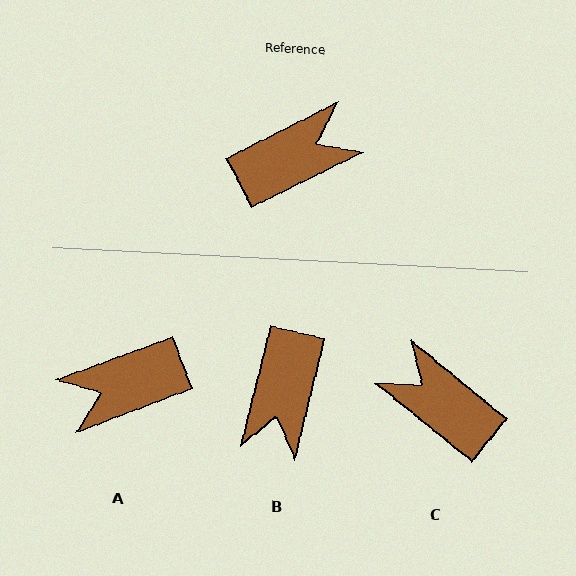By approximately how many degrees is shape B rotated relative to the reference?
Approximately 130 degrees clockwise.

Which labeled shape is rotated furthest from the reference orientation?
A, about 174 degrees away.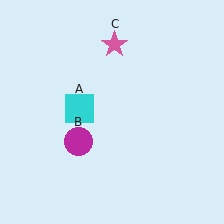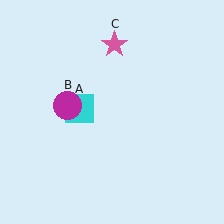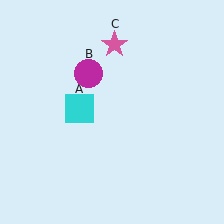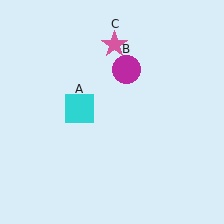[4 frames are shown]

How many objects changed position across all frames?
1 object changed position: magenta circle (object B).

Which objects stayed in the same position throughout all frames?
Cyan square (object A) and pink star (object C) remained stationary.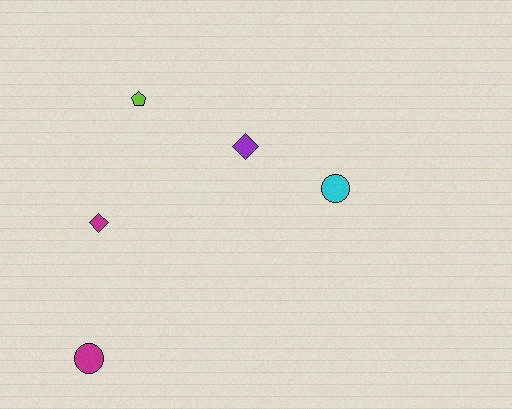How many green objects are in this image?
There are no green objects.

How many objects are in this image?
There are 5 objects.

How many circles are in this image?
There are 2 circles.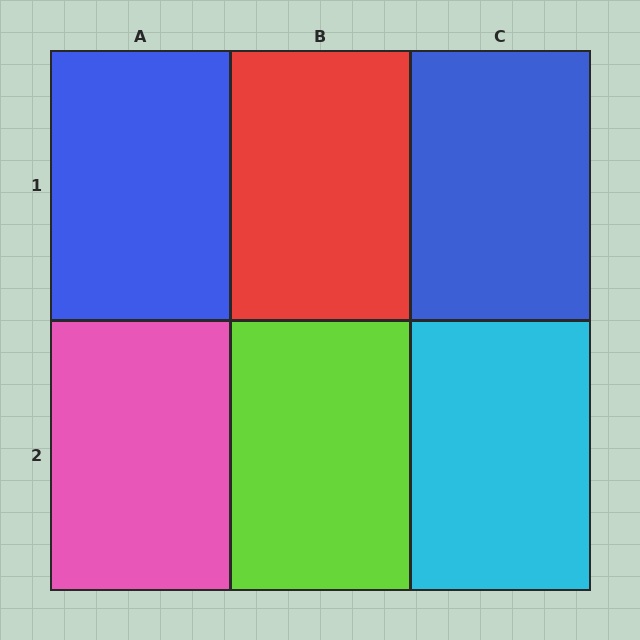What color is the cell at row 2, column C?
Cyan.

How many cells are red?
1 cell is red.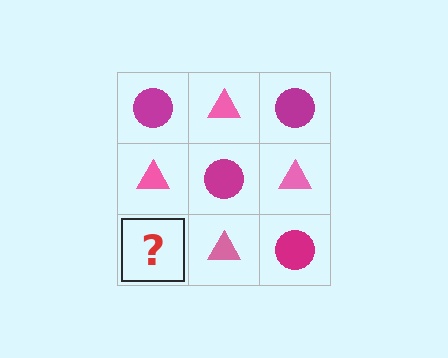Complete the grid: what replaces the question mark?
The question mark should be replaced with a magenta circle.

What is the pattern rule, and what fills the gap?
The rule is that it alternates magenta circle and pink triangle in a checkerboard pattern. The gap should be filled with a magenta circle.